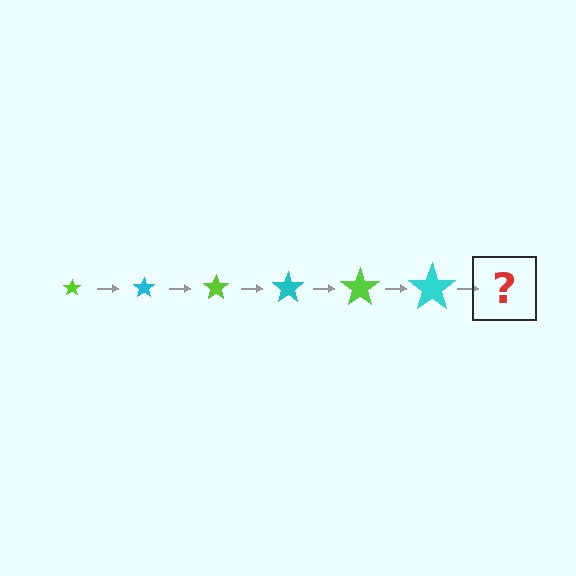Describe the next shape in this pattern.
It should be a lime star, larger than the previous one.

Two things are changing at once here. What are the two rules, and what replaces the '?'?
The two rules are that the star grows larger each step and the color cycles through lime and cyan. The '?' should be a lime star, larger than the previous one.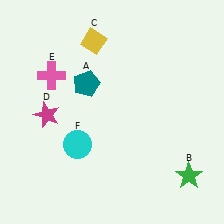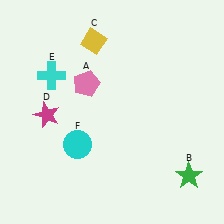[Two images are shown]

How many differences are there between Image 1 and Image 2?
There are 2 differences between the two images.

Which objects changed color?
A changed from teal to pink. E changed from pink to cyan.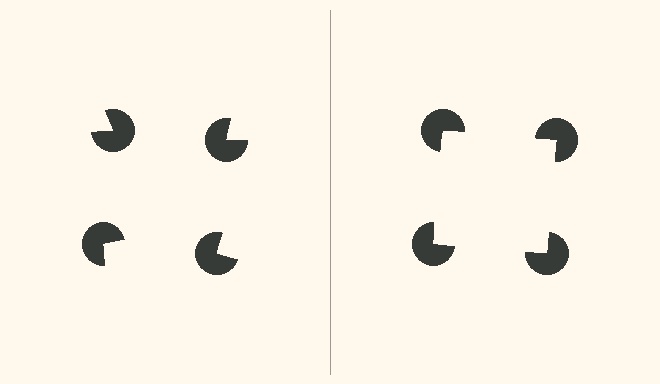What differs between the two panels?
The pac-man discs are positioned identically on both sides; only the wedge orientations differ. On the right they align to a square; on the left they are misaligned.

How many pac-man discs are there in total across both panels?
8 — 4 on each side.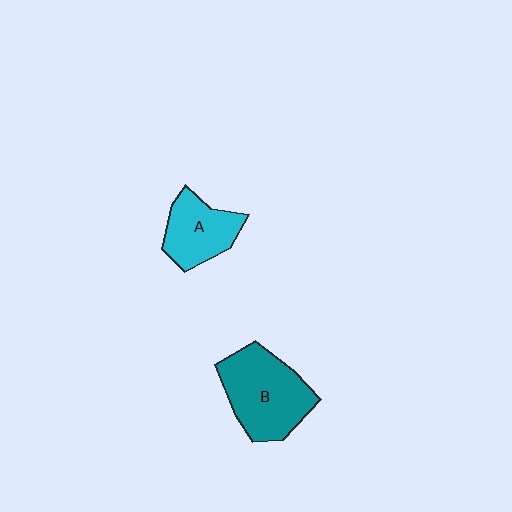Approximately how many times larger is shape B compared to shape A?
Approximately 1.5 times.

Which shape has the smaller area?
Shape A (cyan).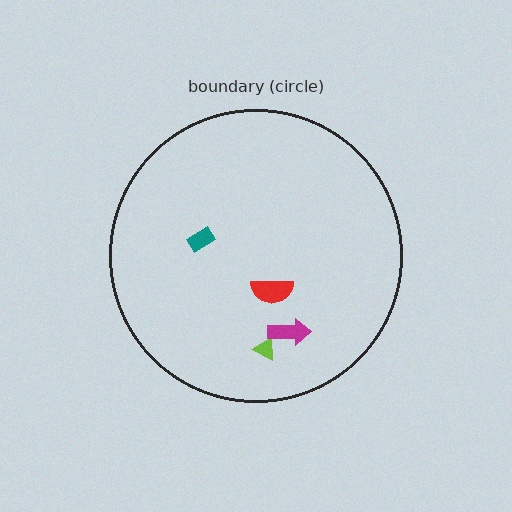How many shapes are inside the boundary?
4 inside, 0 outside.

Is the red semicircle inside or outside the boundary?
Inside.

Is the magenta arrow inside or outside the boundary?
Inside.